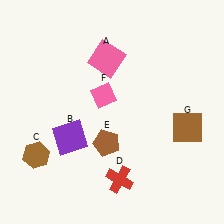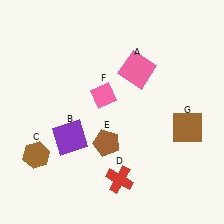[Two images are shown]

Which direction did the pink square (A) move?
The pink square (A) moved right.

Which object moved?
The pink square (A) moved right.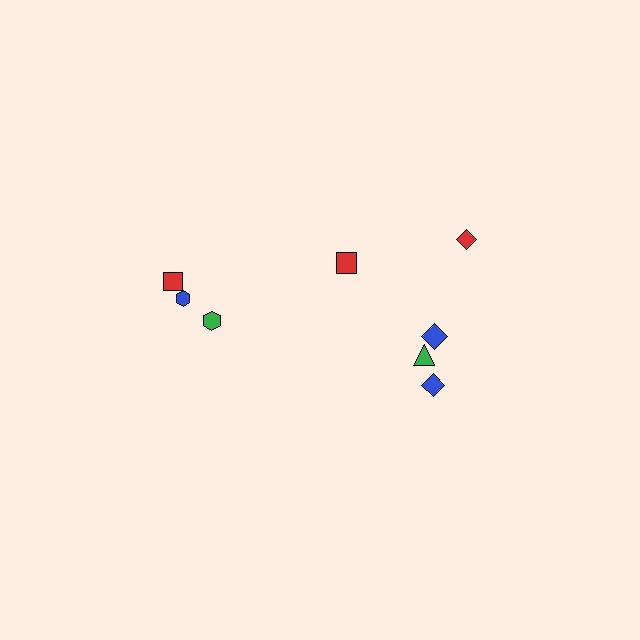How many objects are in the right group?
There are 5 objects.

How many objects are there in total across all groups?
There are 8 objects.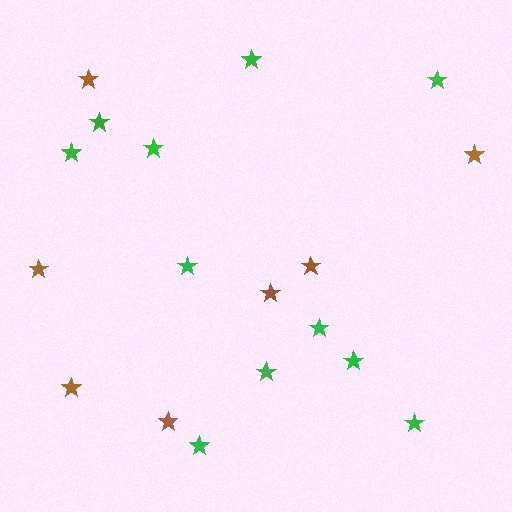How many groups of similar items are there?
There are 2 groups: one group of green stars (11) and one group of brown stars (7).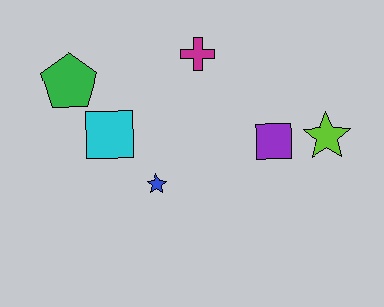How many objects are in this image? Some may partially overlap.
There are 6 objects.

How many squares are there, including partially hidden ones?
There are 2 squares.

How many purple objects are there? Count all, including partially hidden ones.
There is 1 purple object.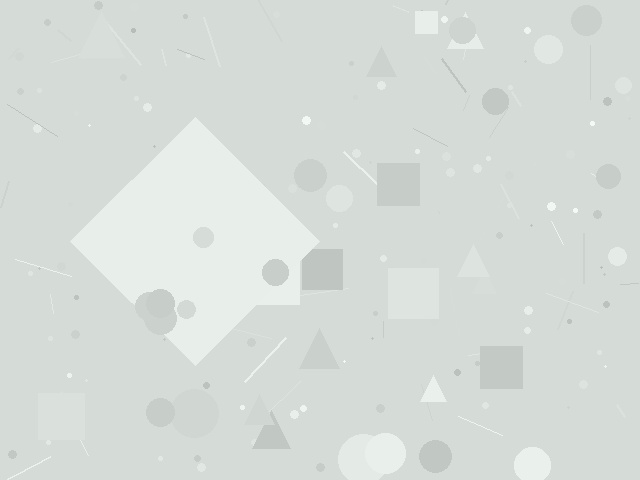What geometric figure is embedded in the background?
A diamond is embedded in the background.